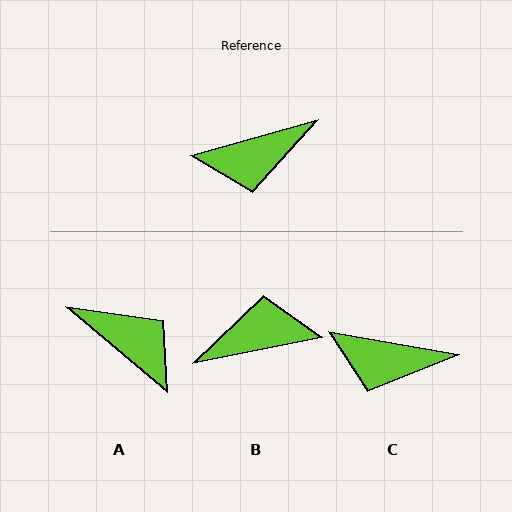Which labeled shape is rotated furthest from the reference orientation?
B, about 176 degrees away.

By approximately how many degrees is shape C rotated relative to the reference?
Approximately 26 degrees clockwise.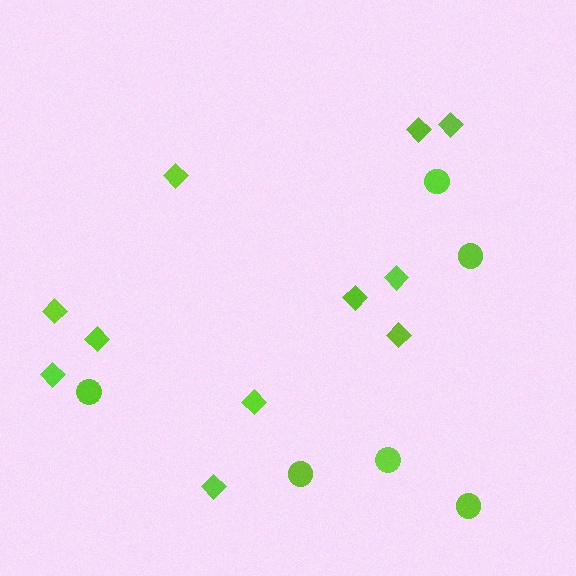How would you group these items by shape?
There are 2 groups: one group of circles (6) and one group of diamonds (11).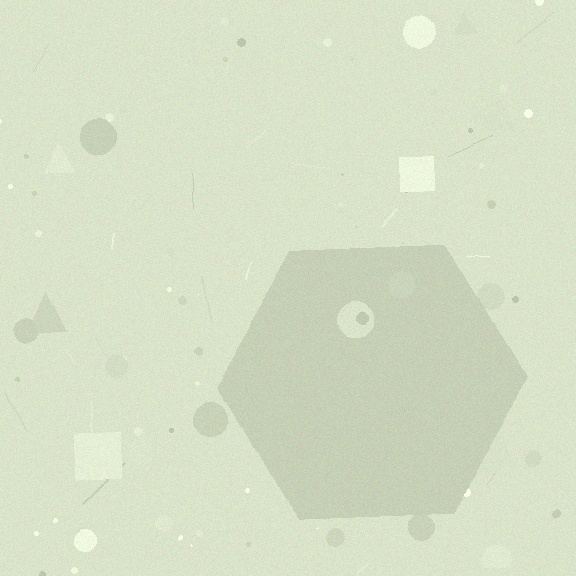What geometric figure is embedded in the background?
A hexagon is embedded in the background.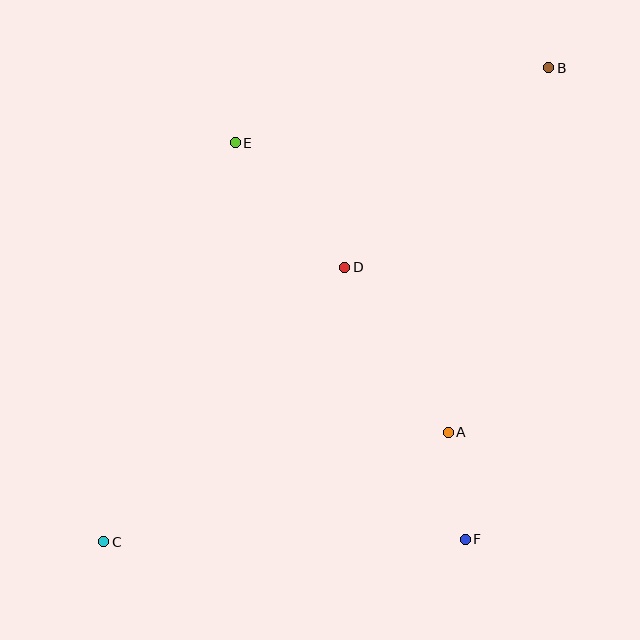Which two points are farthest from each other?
Points B and C are farthest from each other.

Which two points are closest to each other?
Points A and F are closest to each other.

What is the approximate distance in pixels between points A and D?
The distance between A and D is approximately 195 pixels.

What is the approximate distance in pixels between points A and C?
The distance between A and C is approximately 361 pixels.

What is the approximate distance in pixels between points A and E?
The distance between A and E is approximately 360 pixels.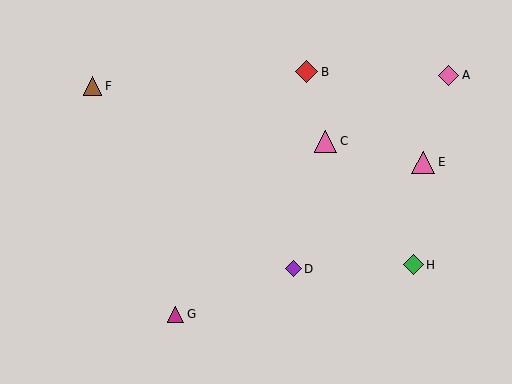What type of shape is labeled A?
Shape A is a pink diamond.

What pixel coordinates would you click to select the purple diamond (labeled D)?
Click at (293, 269) to select the purple diamond D.